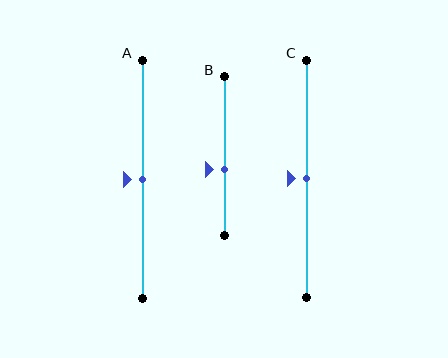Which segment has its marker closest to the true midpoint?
Segment A has its marker closest to the true midpoint.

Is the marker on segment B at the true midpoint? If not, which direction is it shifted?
No, the marker on segment B is shifted downward by about 9% of the segment length.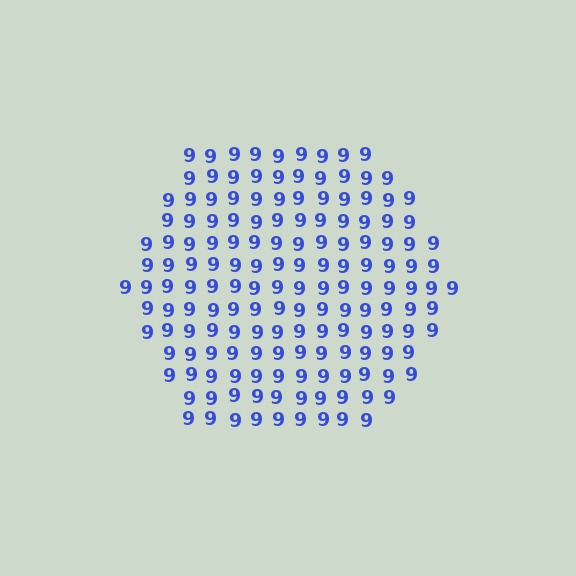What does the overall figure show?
The overall figure shows a hexagon.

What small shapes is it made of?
It is made of small digit 9's.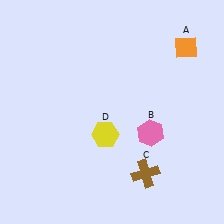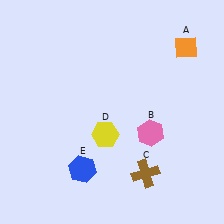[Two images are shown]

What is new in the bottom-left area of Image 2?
A blue hexagon (E) was added in the bottom-left area of Image 2.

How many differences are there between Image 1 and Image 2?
There is 1 difference between the two images.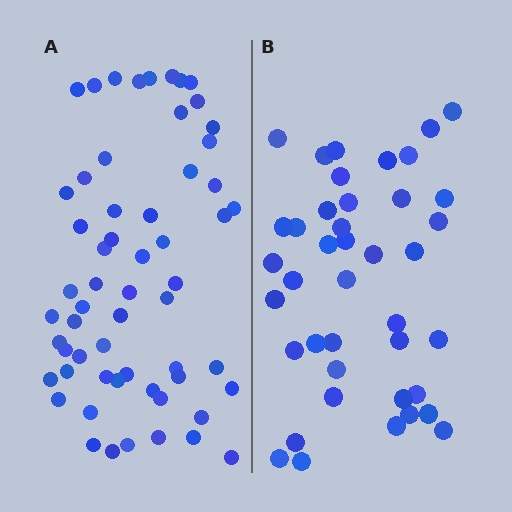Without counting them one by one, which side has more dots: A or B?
Region A (the left region) has more dots.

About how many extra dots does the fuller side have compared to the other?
Region A has approximately 20 more dots than region B.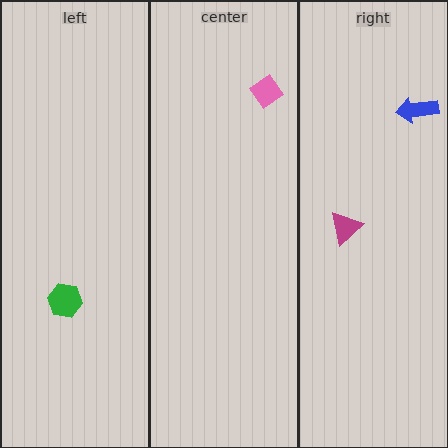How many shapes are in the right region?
2.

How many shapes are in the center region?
1.